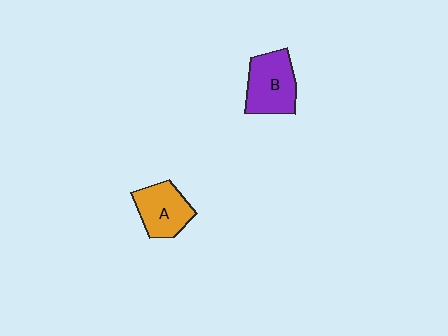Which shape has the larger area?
Shape B (purple).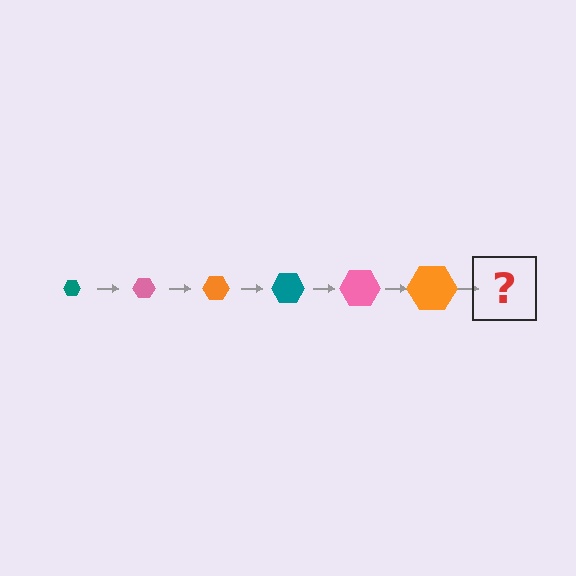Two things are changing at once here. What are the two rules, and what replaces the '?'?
The two rules are that the hexagon grows larger each step and the color cycles through teal, pink, and orange. The '?' should be a teal hexagon, larger than the previous one.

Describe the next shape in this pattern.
It should be a teal hexagon, larger than the previous one.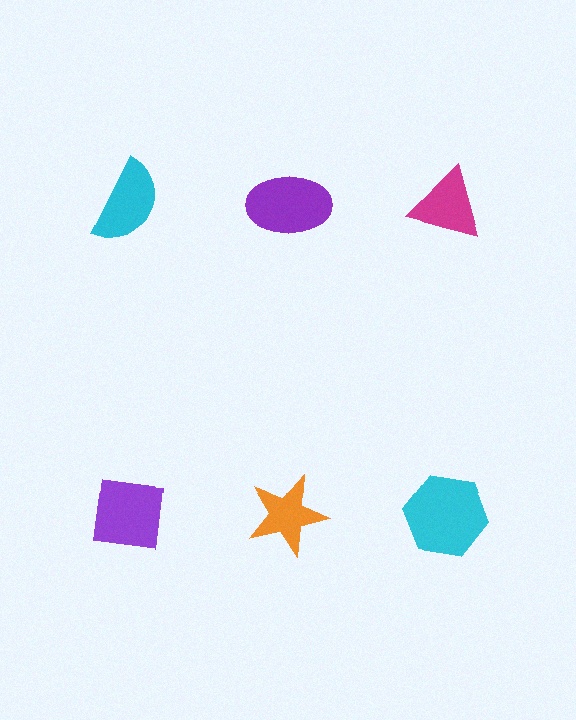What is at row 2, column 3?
A cyan hexagon.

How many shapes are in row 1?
3 shapes.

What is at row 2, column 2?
An orange star.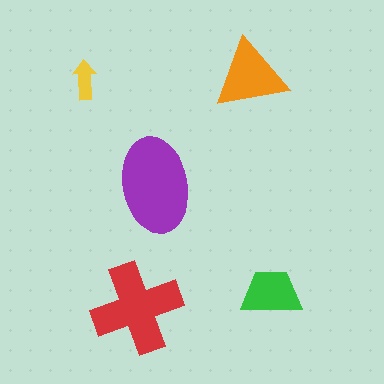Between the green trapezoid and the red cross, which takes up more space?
The red cross.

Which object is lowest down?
The red cross is bottommost.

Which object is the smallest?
The yellow arrow.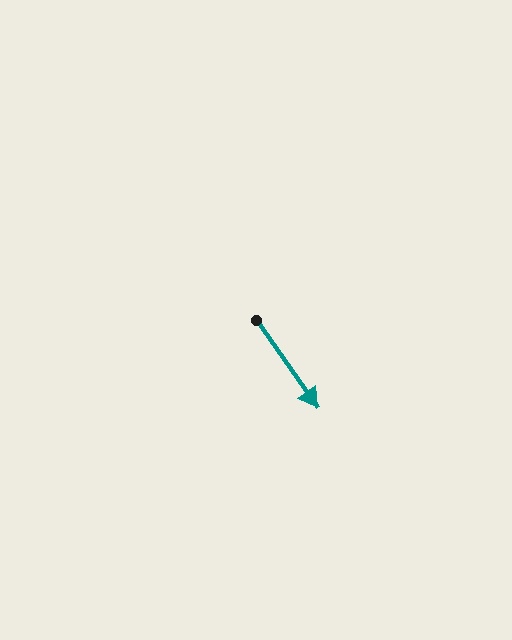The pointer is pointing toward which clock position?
Roughly 5 o'clock.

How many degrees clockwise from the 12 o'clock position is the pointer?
Approximately 145 degrees.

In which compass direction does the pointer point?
Southeast.